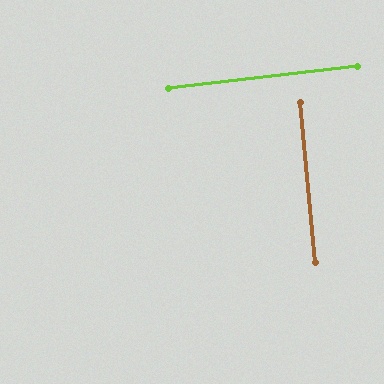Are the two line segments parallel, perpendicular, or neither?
Perpendicular — they meet at approximately 89°.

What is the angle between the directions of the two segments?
Approximately 89 degrees.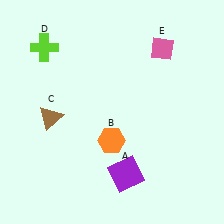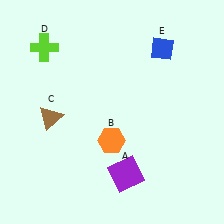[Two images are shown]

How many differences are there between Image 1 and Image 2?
There is 1 difference between the two images.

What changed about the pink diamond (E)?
In Image 1, E is pink. In Image 2, it changed to blue.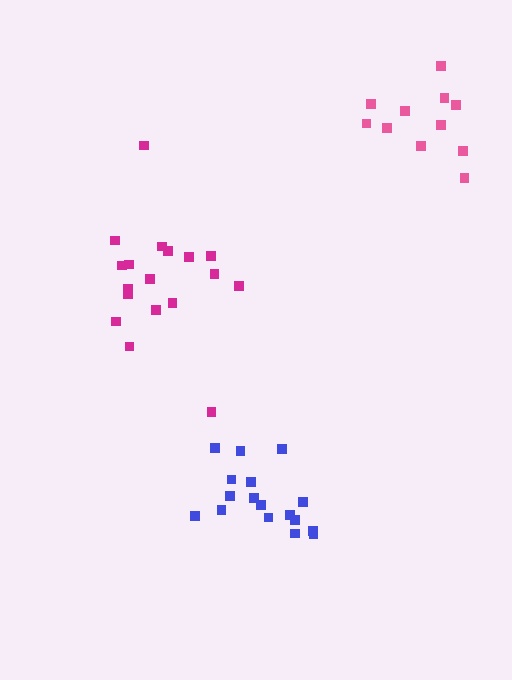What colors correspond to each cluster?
The clusters are colored: magenta, blue, pink.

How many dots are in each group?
Group 1: 18 dots, Group 2: 17 dots, Group 3: 12 dots (47 total).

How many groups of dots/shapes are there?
There are 3 groups.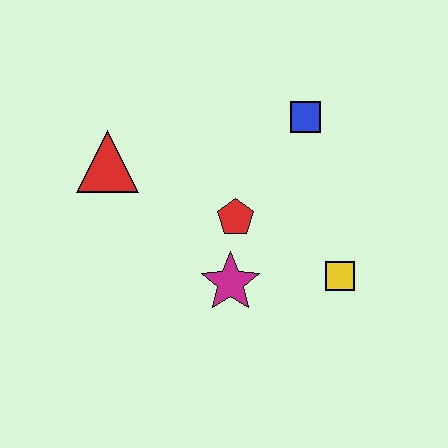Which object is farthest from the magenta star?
The blue square is farthest from the magenta star.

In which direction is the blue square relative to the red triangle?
The blue square is to the right of the red triangle.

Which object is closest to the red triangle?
The red pentagon is closest to the red triangle.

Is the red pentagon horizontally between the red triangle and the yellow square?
Yes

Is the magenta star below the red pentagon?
Yes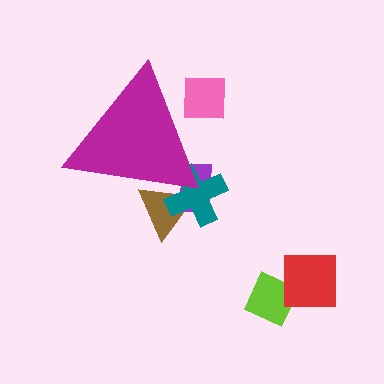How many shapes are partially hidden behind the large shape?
4 shapes are partially hidden.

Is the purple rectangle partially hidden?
Yes, the purple rectangle is partially hidden behind the magenta triangle.